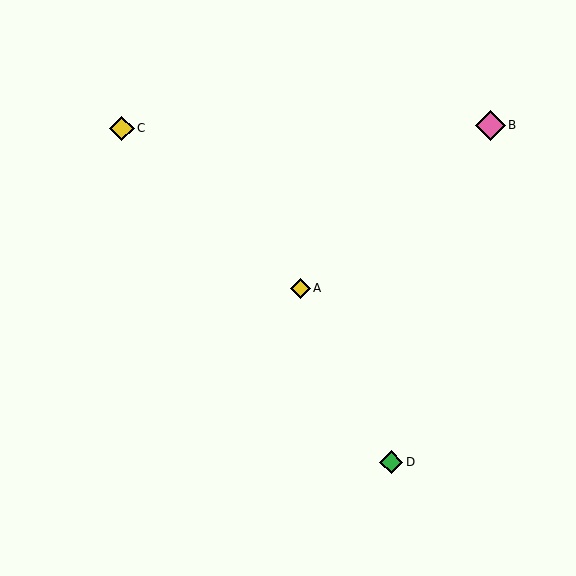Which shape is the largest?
The pink diamond (labeled B) is the largest.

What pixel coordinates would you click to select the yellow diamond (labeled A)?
Click at (300, 288) to select the yellow diamond A.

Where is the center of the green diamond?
The center of the green diamond is at (391, 462).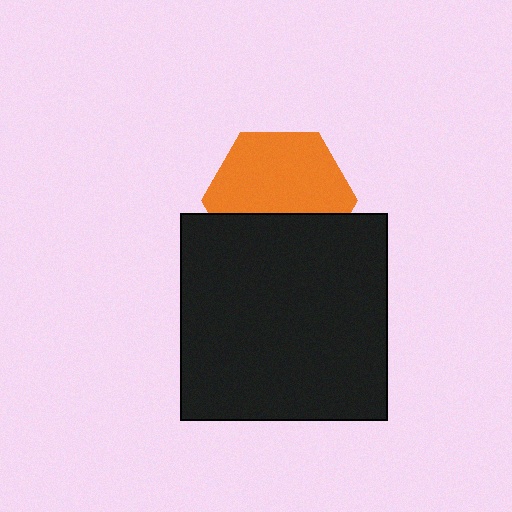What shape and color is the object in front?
The object in front is a black square.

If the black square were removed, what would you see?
You would see the complete orange hexagon.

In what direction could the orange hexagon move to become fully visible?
The orange hexagon could move up. That would shift it out from behind the black square entirely.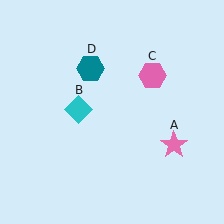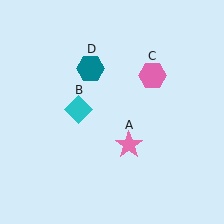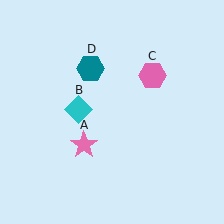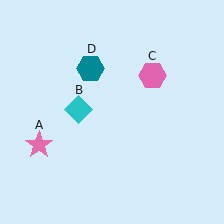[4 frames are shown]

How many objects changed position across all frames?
1 object changed position: pink star (object A).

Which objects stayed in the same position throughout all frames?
Cyan diamond (object B) and pink hexagon (object C) and teal hexagon (object D) remained stationary.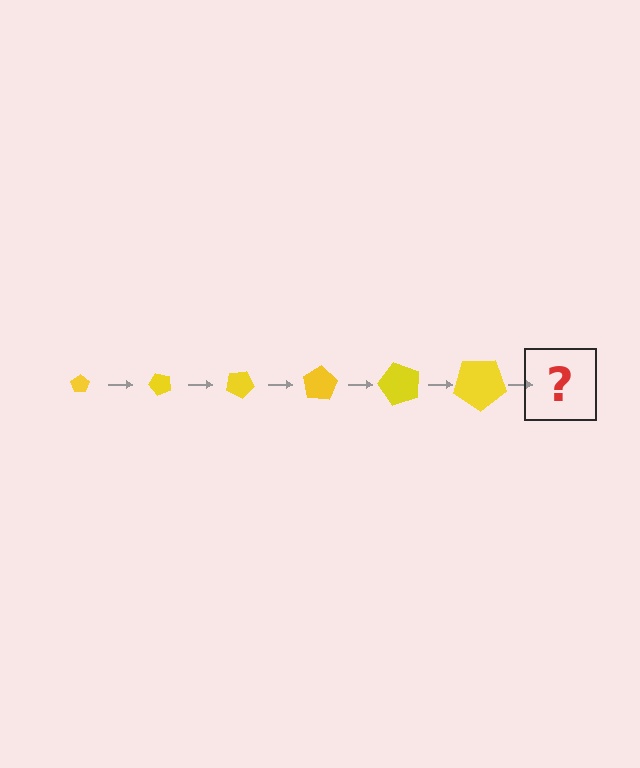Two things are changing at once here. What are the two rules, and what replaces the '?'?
The two rules are that the pentagon grows larger each step and it rotates 50 degrees each step. The '?' should be a pentagon, larger than the previous one and rotated 300 degrees from the start.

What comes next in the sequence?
The next element should be a pentagon, larger than the previous one and rotated 300 degrees from the start.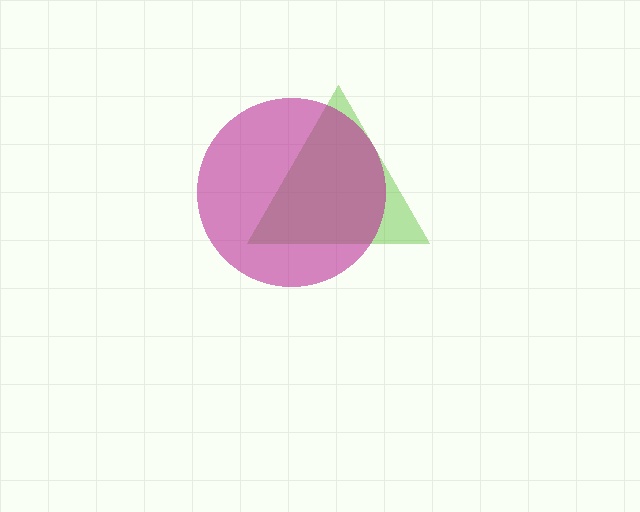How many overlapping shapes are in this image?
There are 2 overlapping shapes in the image.